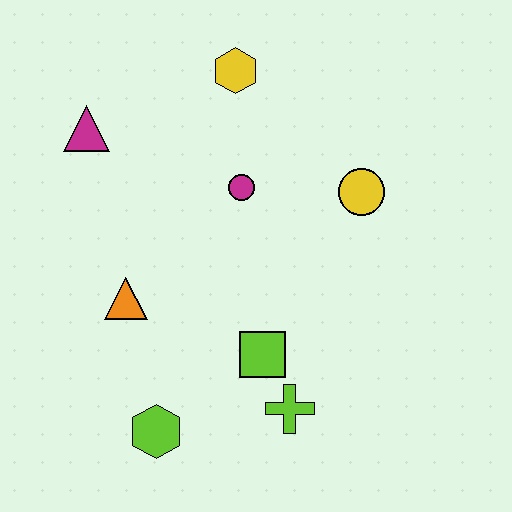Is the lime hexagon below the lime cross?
Yes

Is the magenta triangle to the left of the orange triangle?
Yes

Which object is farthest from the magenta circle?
The lime hexagon is farthest from the magenta circle.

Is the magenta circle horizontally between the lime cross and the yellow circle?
No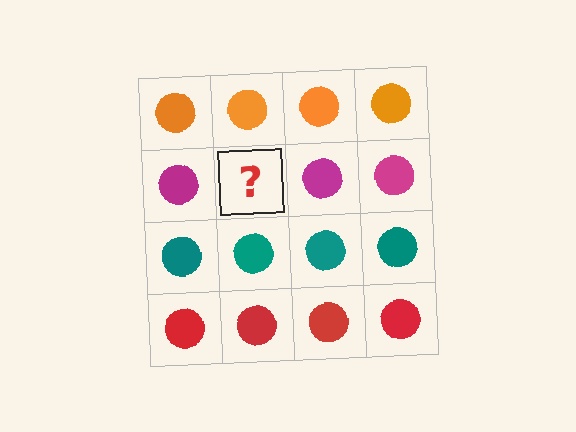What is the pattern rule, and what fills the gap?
The rule is that each row has a consistent color. The gap should be filled with a magenta circle.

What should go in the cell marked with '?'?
The missing cell should contain a magenta circle.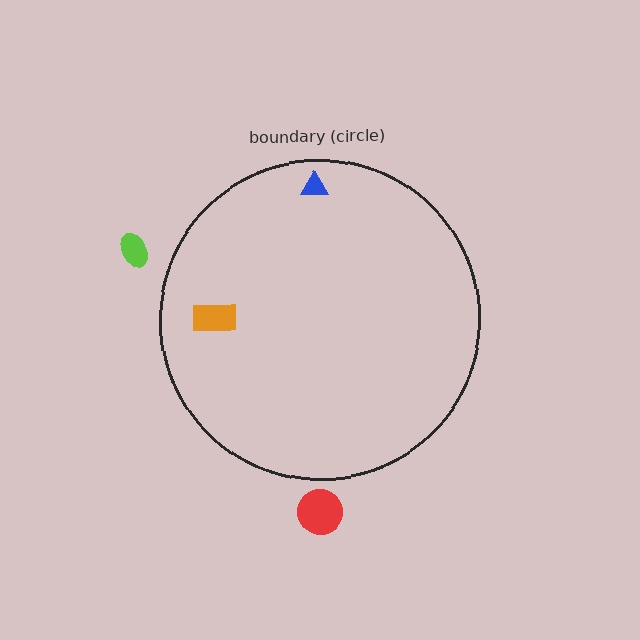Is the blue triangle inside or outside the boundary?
Inside.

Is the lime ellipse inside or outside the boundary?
Outside.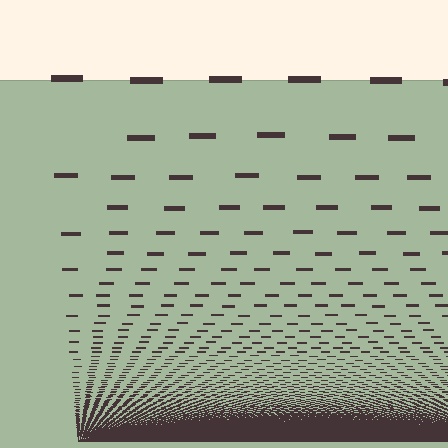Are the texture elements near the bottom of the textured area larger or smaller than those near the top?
Smaller. The gradient is inverted — elements near the bottom are smaller and denser.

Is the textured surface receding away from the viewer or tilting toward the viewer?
The surface appears to tilt toward the viewer. Texture elements get larger and sparser toward the top.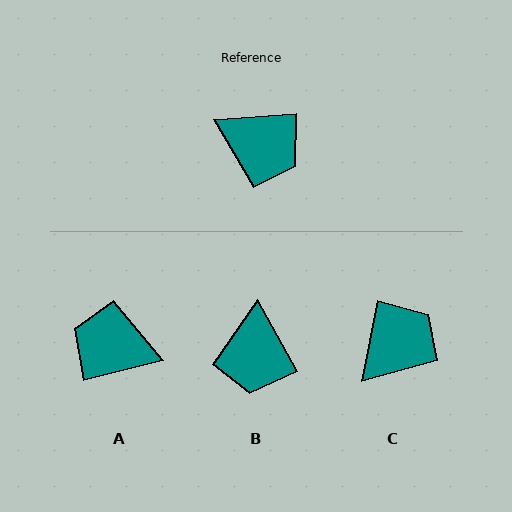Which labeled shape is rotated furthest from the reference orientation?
A, about 170 degrees away.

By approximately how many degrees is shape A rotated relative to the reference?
Approximately 170 degrees clockwise.